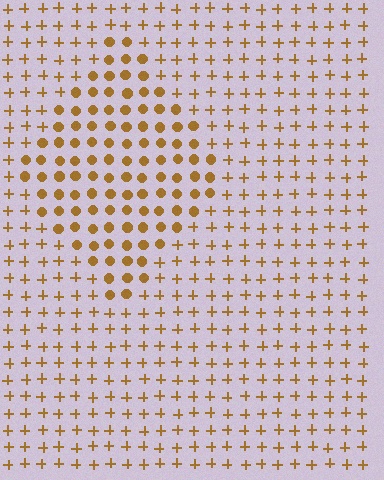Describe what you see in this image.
The image is filled with small brown elements arranged in a uniform grid. A diamond-shaped region contains circles, while the surrounding area contains plus signs. The boundary is defined purely by the change in element shape.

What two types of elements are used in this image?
The image uses circles inside the diamond region and plus signs outside it.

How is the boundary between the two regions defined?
The boundary is defined by a change in element shape: circles inside vs. plus signs outside. All elements share the same color and spacing.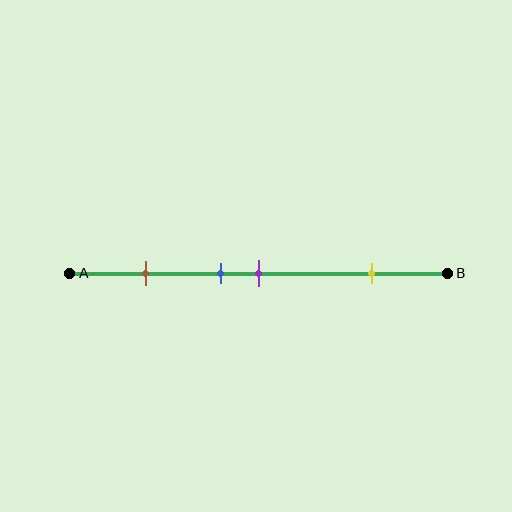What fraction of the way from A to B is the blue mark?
The blue mark is approximately 40% (0.4) of the way from A to B.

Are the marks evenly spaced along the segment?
No, the marks are not evenly spaced.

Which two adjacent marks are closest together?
The blue and purple marks are the closest adjacent pair.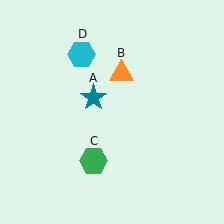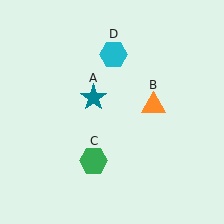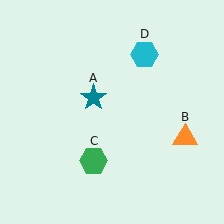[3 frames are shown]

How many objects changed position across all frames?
2 objects changed position: orange triangle (object B), cyan hexagon (object D).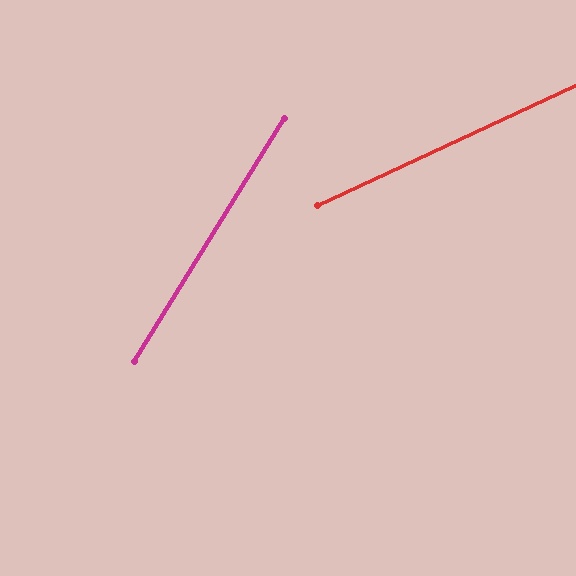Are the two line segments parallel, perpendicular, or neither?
Neither parallel nor perpendicular — they differ by about 33°.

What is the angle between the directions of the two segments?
Approximately 33 degrees.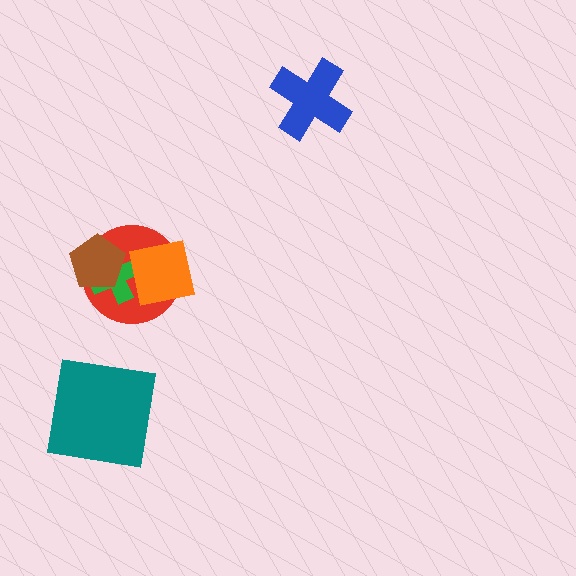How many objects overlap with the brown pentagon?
2 objects overlap with the brown pentagon.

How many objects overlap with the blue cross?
0 objects overlap with the blue cross.